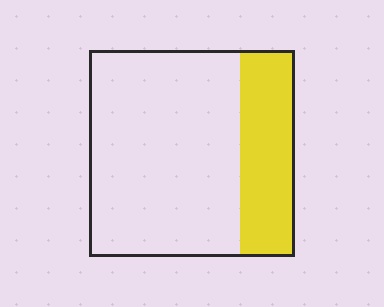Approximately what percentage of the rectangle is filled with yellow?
Approximately 25%.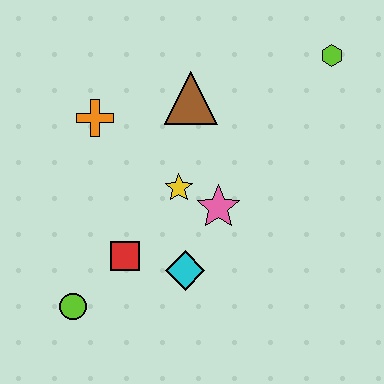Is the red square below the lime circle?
No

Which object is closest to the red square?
The cyan diamond is closest to the red square.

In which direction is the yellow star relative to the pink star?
The yellow star is to the left of the pink star.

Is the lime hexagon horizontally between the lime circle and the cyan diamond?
No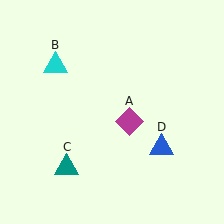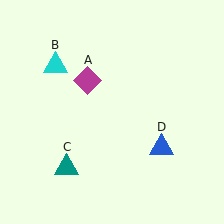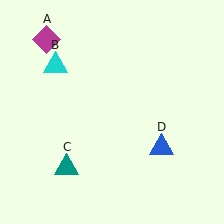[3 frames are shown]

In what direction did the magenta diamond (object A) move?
The magenta diamond (object A) moved up and to the left.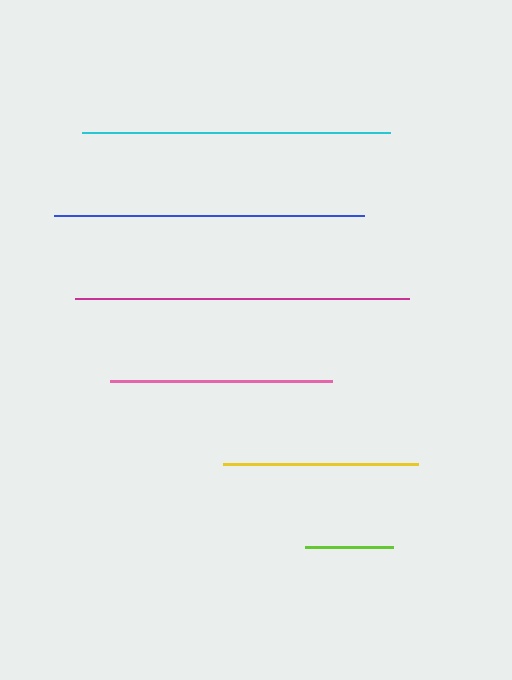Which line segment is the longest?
The magenta line is the longest at approximately 334 pixels.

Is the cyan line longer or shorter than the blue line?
The blue line is longer than the cyan line.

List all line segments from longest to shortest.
From longest to shortest: magenta, blue, cyan, pink, yellow, lime.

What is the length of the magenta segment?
The magenta segment is approximately 334 pixels long.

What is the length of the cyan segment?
The cyan segment is approximately 307 pixels long.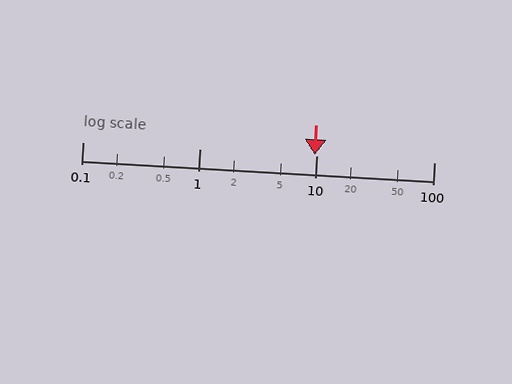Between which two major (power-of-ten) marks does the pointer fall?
The pointer is between 1 and 10.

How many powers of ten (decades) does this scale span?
The scale spans 3 decades, from 0.1 to 100.